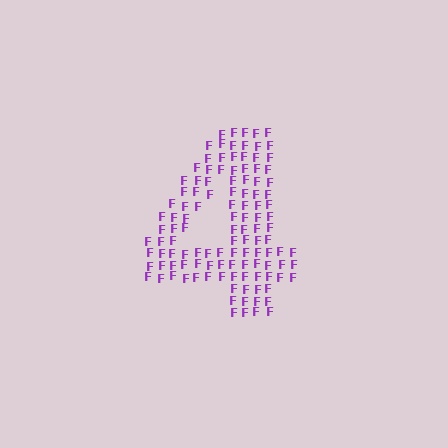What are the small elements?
The small elements are letter F's.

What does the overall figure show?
The overall figure shows the digit 4.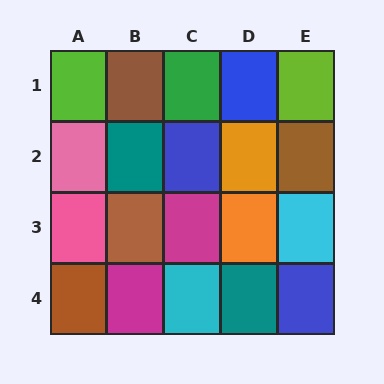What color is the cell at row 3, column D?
Orange.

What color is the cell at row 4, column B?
Magenta.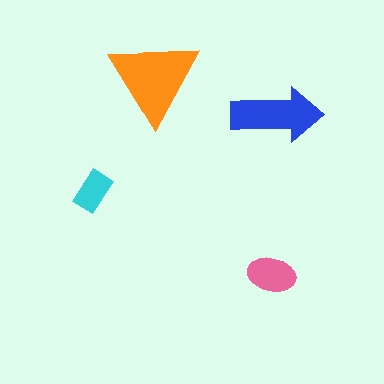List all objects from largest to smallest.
The orange triangle, the blue arrow, the pink ellipse, the cyan rectangle.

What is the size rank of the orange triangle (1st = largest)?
1st.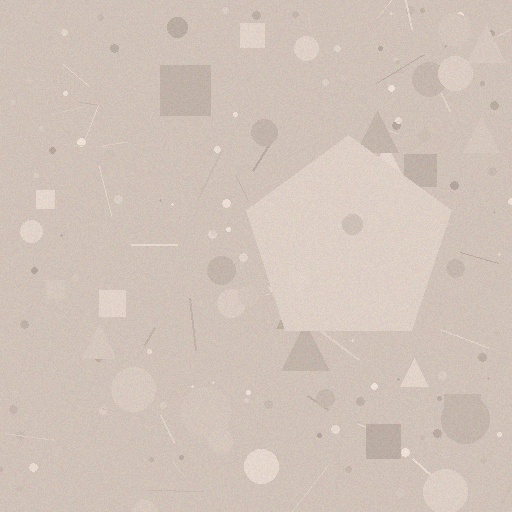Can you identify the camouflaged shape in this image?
The camouflaged shape is a pentagon.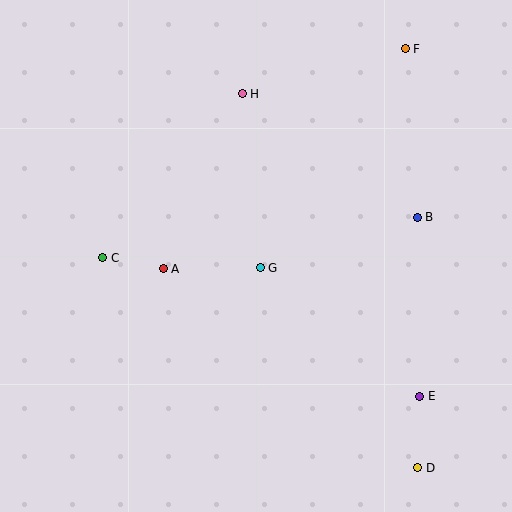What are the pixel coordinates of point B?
Point B is at (417, 217).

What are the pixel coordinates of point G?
Point G is at (260, 268).